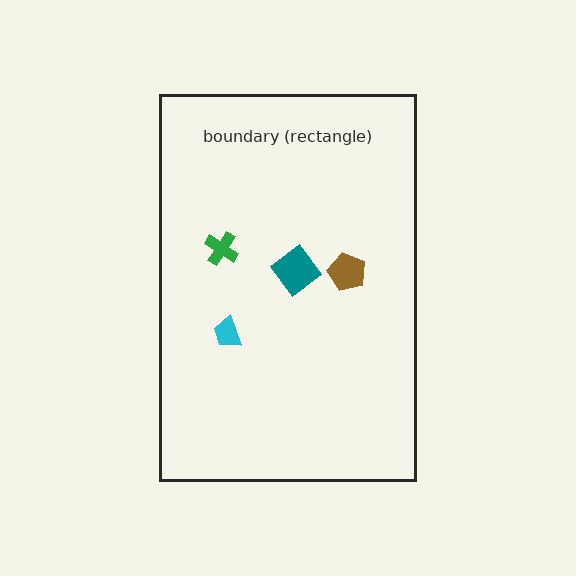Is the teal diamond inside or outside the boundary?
Inside.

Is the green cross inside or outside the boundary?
Inside.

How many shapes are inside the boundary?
4 inside, 0 outside.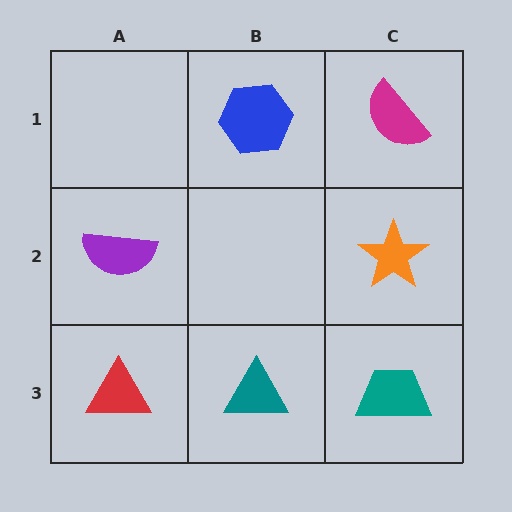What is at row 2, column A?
A purple semicircle.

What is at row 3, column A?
A red triangle.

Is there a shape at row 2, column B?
No, that cell is empty.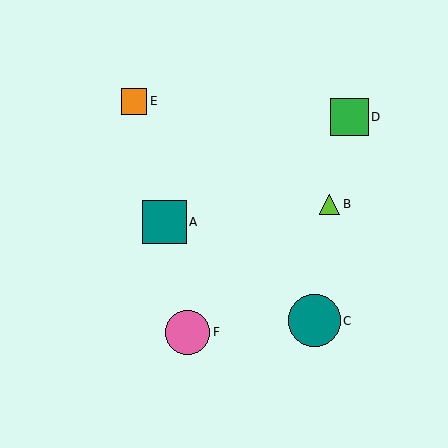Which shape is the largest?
The teal circle (labeled C) is the largest.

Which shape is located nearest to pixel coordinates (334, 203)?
The lime triangle (labeled B) at (330, 204) is nearest to that location.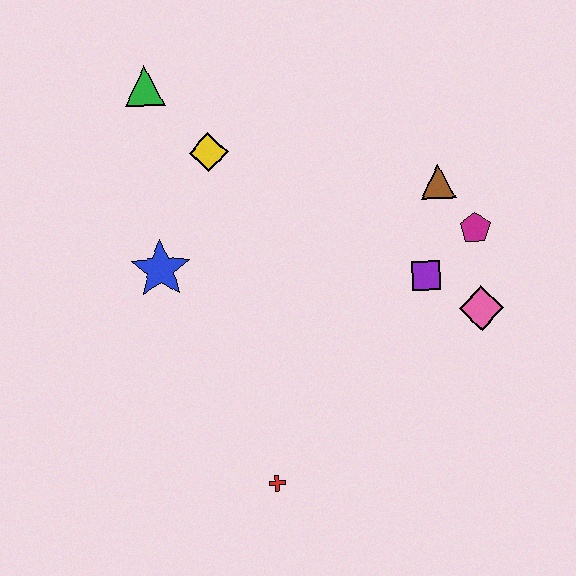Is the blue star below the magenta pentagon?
Yes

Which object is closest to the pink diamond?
The purple square is closest to the pink diamond.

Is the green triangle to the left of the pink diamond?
Yes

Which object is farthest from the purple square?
The green triangle is farthest from the purple square.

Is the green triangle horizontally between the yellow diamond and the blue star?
No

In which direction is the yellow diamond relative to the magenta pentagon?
The yellow diamond is to the left of the magenta pentagon.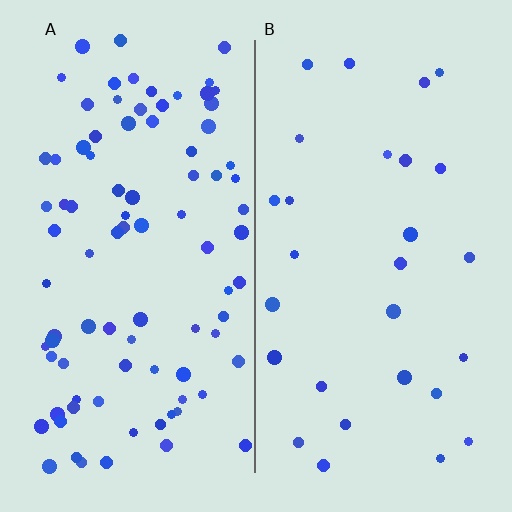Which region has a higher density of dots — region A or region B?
A (the left).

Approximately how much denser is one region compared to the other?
Approximately 3.2× — region A over region B.